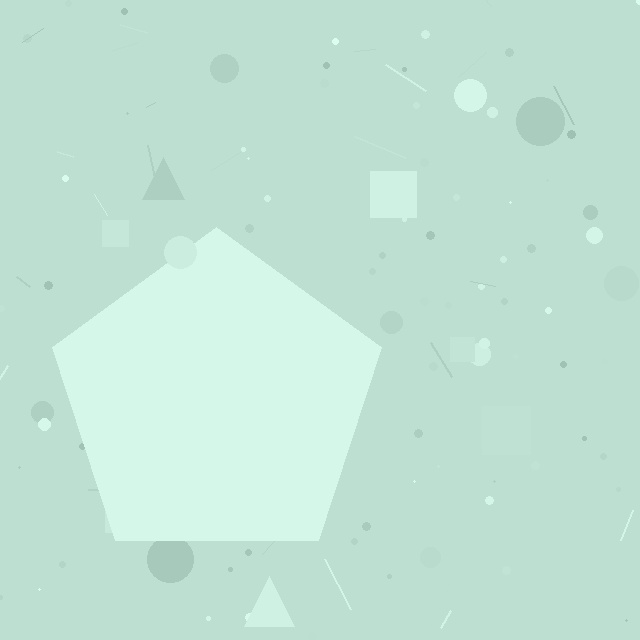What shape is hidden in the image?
A pentagon is hidden in the image.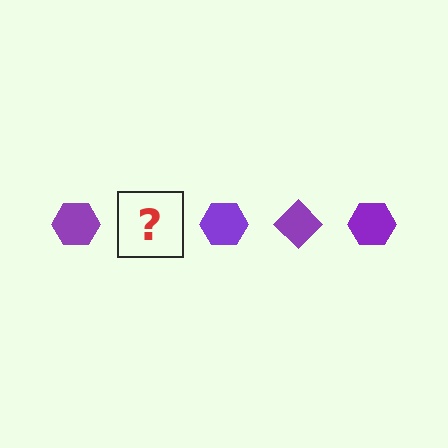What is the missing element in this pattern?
The missing element is a purple diamond.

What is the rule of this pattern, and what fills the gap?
The rule is that the pattern cycles through hexagon, diamond shapes in purple. The gap should be filled with a purple diamond.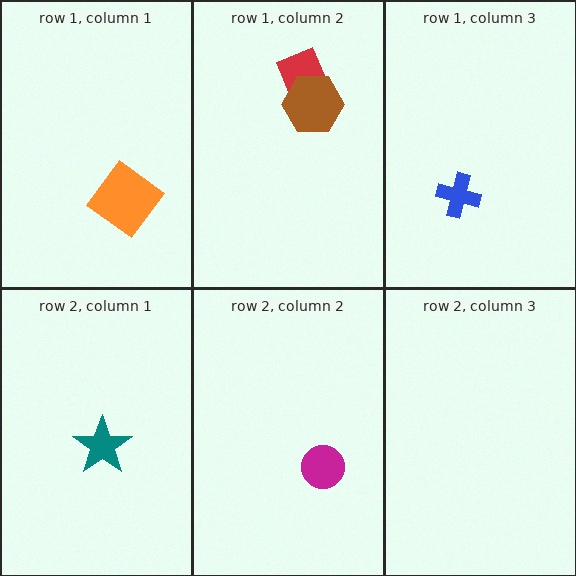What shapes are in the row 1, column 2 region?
The red rectangle, the brown hexagon.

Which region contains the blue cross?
The row 1, column 3 region.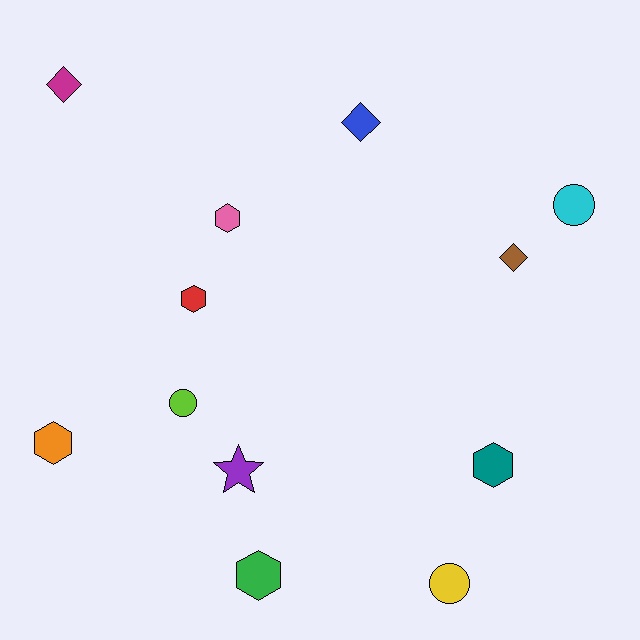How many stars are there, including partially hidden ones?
There is 1 star.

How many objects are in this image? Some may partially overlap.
There are 12 objects.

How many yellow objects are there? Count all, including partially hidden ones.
There is 1 yellow object.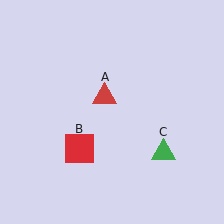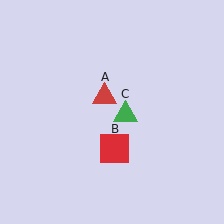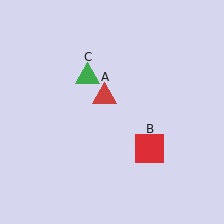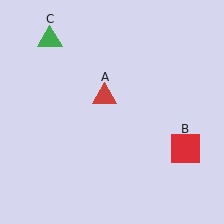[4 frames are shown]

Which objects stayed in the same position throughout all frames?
Red triangle (object A) remained stationary.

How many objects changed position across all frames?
2 objects changed position: red square (object B), green triangle (object C).